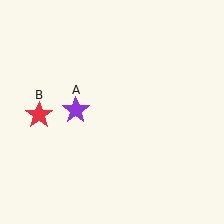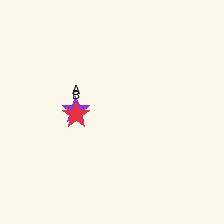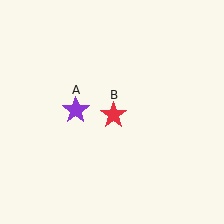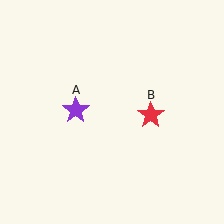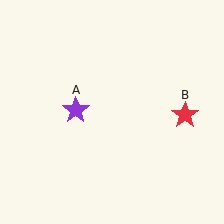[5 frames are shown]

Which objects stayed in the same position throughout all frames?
Purple star (object A) remained stationary.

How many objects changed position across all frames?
1 object changed position: red star (object B).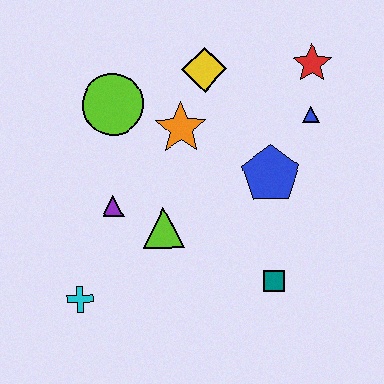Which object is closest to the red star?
The blue triangle is closest to the red star.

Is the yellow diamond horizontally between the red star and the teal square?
No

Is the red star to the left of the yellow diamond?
No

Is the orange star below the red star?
Yes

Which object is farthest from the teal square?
The lime circle is farthest from the teal square.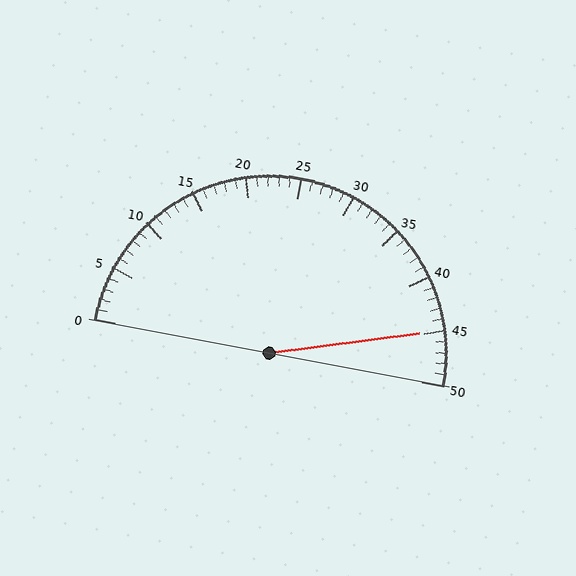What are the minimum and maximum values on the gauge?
The gauge ranges from 0 to 50.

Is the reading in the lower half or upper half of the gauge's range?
The reading is in the upper half of the range (0 to 50).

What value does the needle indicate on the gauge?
The needle indicates approximately 45.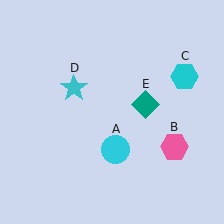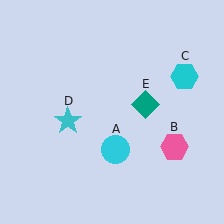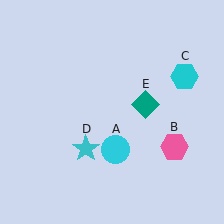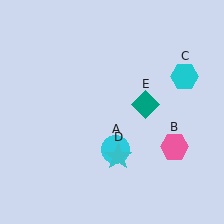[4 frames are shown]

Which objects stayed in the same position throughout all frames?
Cyan circle (object A) and pink hexagon (object B) and cyan hexagon (object C) and teal diamond (object E) remained stationary.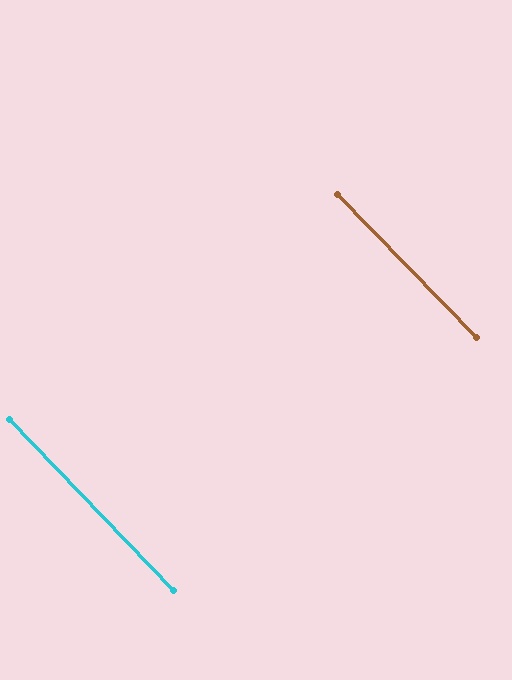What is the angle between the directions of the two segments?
Approximately 0 degrees.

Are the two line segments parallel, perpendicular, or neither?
Parallel — their directions differ by only 0.3°.